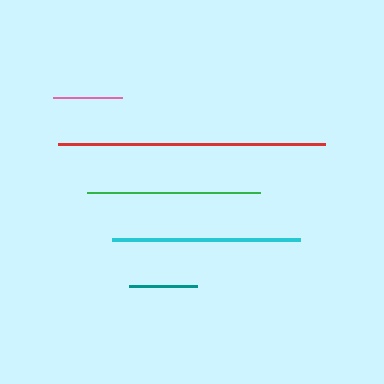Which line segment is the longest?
The red line is the longest at approximately 266 pixels.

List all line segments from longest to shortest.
From longest to shortest: red, cyan, green, pink, teal.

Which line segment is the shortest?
The teal line is the shortest at approximately 68 pixels.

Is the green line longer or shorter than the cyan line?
The cyan line is longer than the green line.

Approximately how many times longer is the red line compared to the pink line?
The red line is approximately 3.9 times the length of the pink line.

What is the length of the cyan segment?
The cyan segment is approximately 188 pixels long.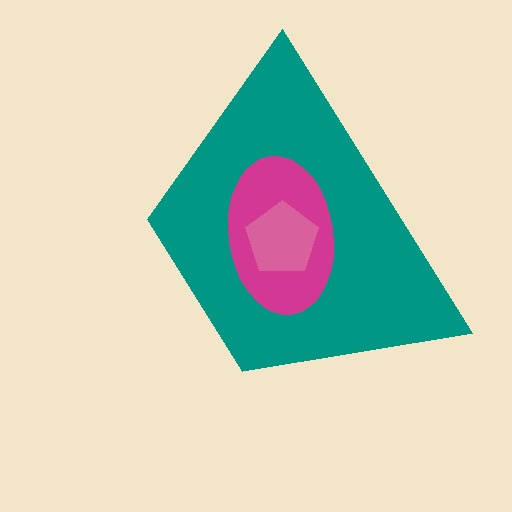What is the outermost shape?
The teal trapezoid.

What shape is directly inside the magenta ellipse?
The pink pentagon.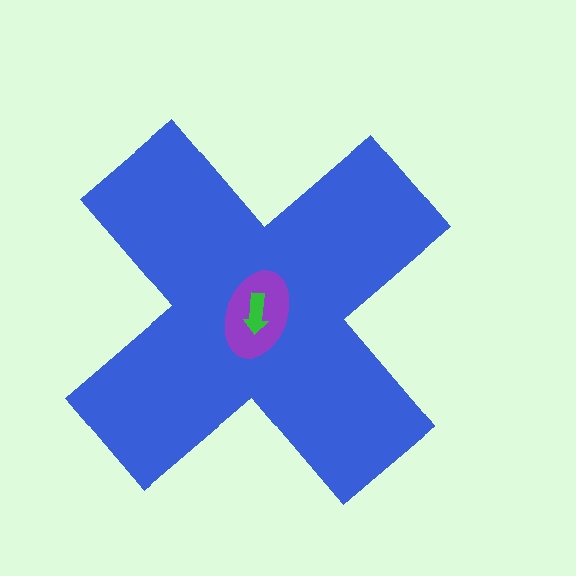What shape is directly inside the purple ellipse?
The green arrow.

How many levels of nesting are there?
3.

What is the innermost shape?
The green arrow.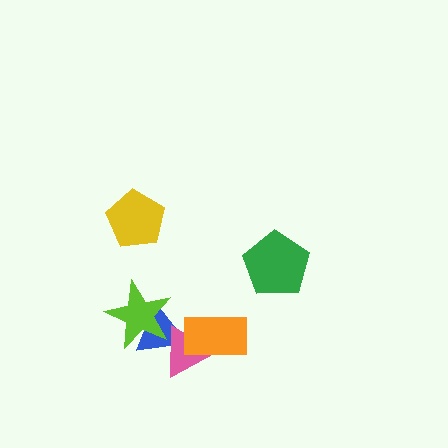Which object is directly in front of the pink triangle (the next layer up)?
The lime star is directly in front of the pink triangle.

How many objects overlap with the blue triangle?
2 objects overlap with the blue triangle.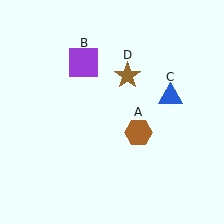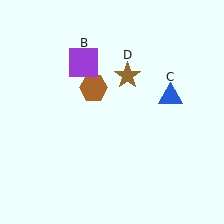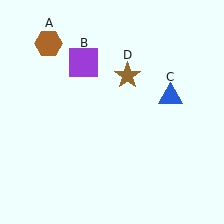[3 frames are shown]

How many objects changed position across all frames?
1 object changed position: brown hexagon (object A).